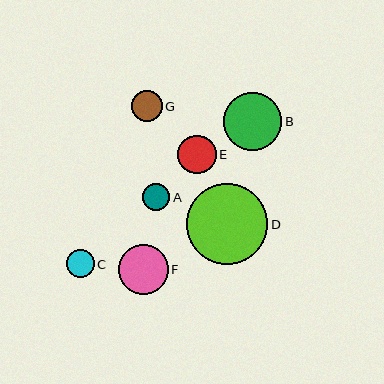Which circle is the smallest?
Circle A is the smallest with a size of approximately 27 pixels.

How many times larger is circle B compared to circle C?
Circle B is approximately 2.1 times the size of circle C.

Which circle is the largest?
Circle D is the largest with a size of approximately 82 pixels.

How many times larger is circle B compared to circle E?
Circle B is approximately 1.5 times the size of circle E.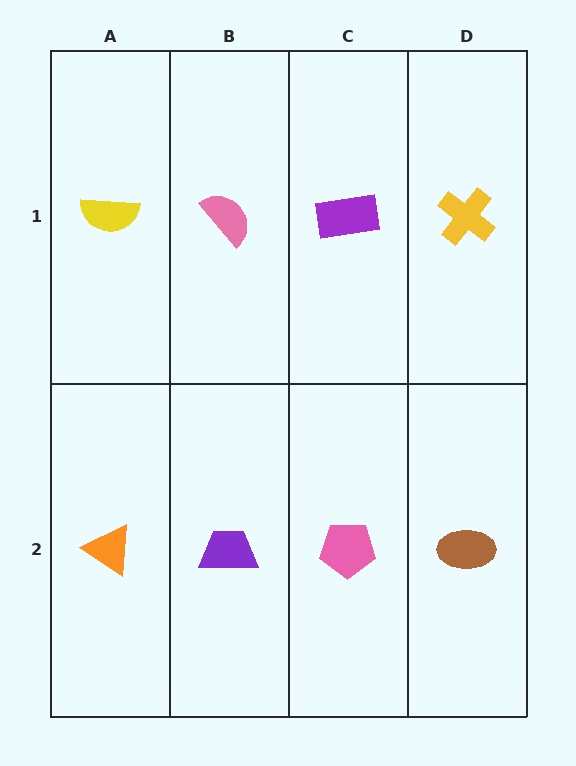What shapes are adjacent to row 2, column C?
A purple rectangle (row 1, column C), a purple trapezoid (row 2, column B), a brown ellipse (row 2, column D).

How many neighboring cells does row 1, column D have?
2.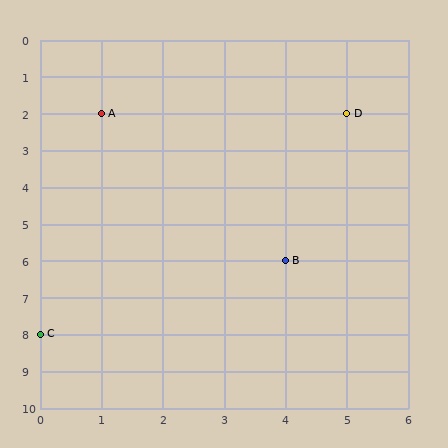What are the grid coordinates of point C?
Point C is at grid coordinates (0, 8).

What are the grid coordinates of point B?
Point B is at grid coordinates (4, 6).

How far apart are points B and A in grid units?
Points B and A are 3 columns and 4 rows apart (about 5.0 grid units diagonally).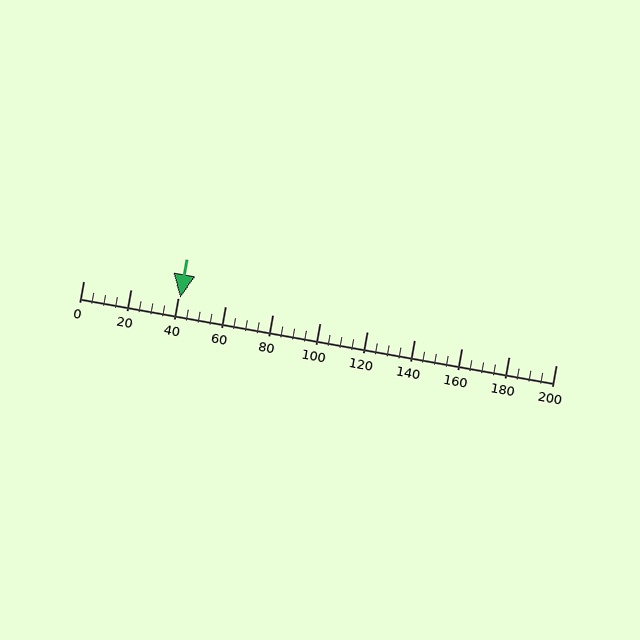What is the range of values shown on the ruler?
The ruler shows values from 0 to 200.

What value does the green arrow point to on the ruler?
The green arrow points to approximately 41.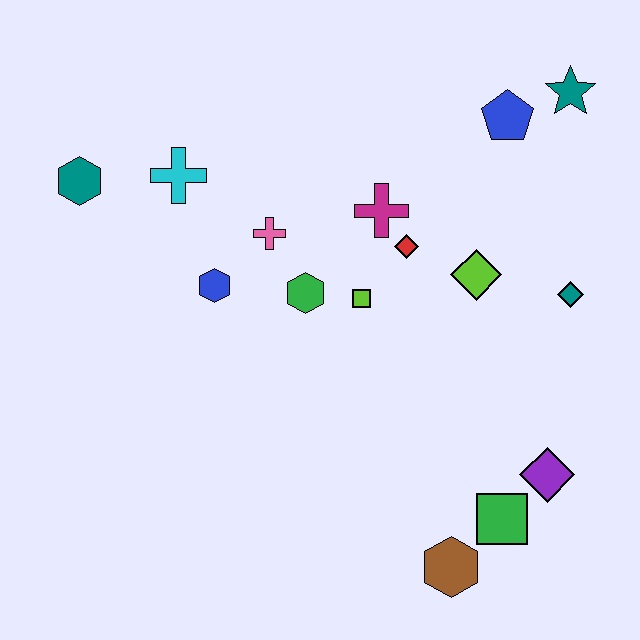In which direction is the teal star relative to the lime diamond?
The teal star is above the lime diamond.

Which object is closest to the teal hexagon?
The cyan cross is closest to the teal hexagon.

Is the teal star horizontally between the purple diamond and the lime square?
No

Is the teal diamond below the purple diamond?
No